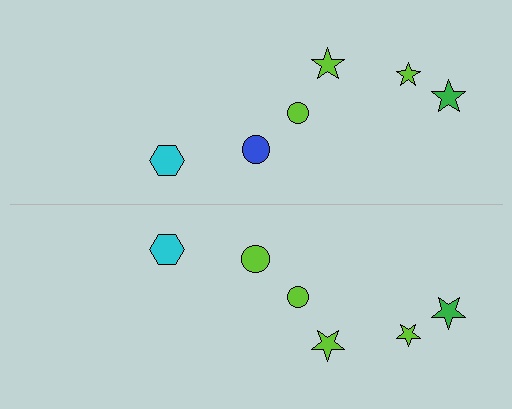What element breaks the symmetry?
The lime circle on the bottom side breaks the symmetry — its mirror counterpart is blue.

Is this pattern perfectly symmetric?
No, the pattern is not perfectly symmetric. The lime circle on the bottom side breaks the symmetry — its mirror counterpart is blue.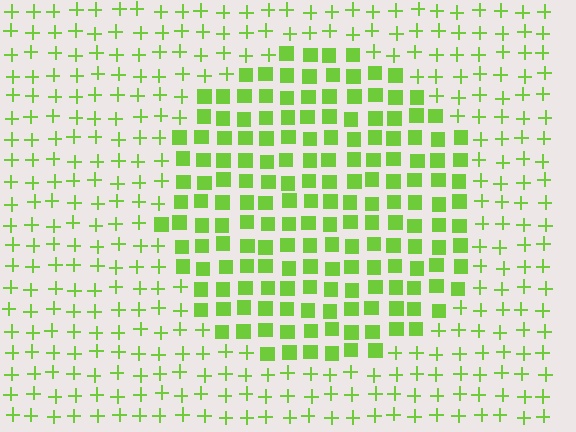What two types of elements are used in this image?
The image uses squares inside the circle region and plus signs outside it.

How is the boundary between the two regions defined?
The boundary is defined by a change in element shape: squares inside vs. plus signs outside. All elements share the same color and spacing.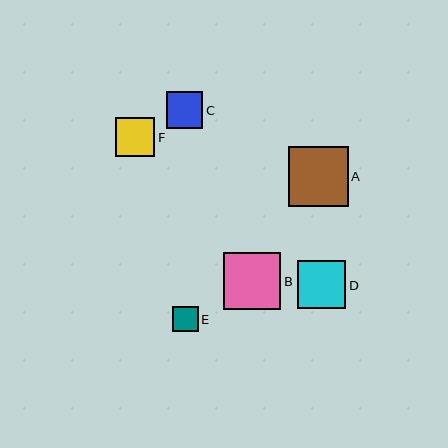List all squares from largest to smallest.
From largest to smallest: A, B, D, F, C, E.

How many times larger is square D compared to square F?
Square D is approximately 1.2 times the size of square F.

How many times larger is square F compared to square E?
Square F is approximately 1.5 times the size of square E.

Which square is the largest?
Square A is the largest with a size of approximately 60 pixels.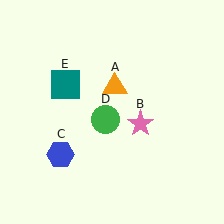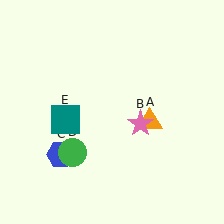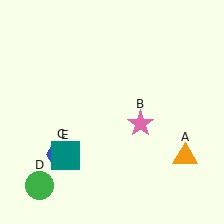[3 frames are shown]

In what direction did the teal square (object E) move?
The teal square (object E) moved down.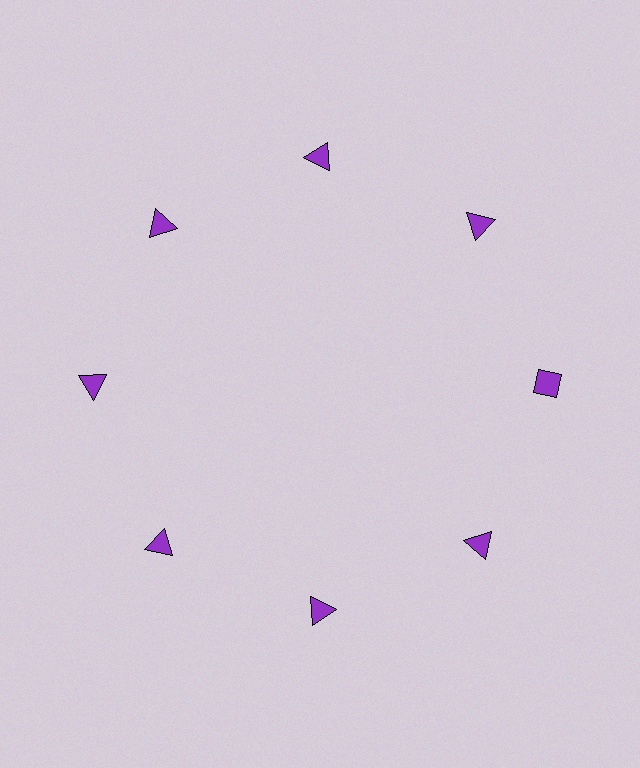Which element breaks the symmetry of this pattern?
The purple diamond at roughly the 3 o'clock position breaks the symmetry. All other shapes are purple triangles.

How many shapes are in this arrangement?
There are 8 shapes arranged in a ring pattern.